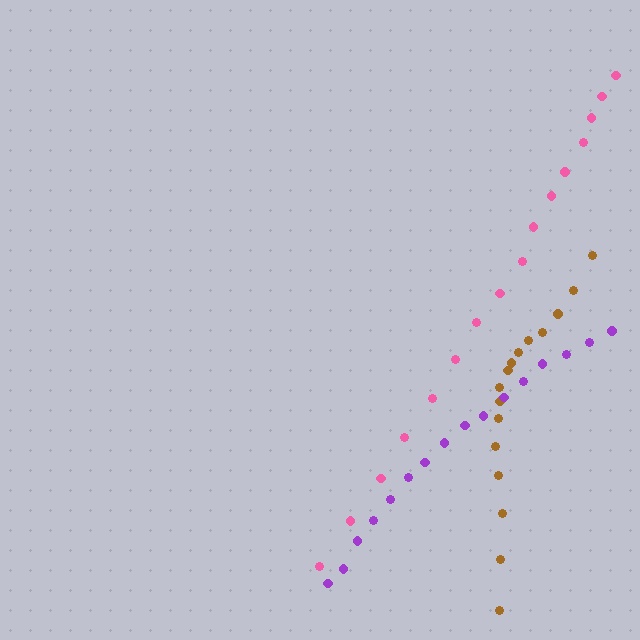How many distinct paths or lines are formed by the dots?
There are 3 distinct paths.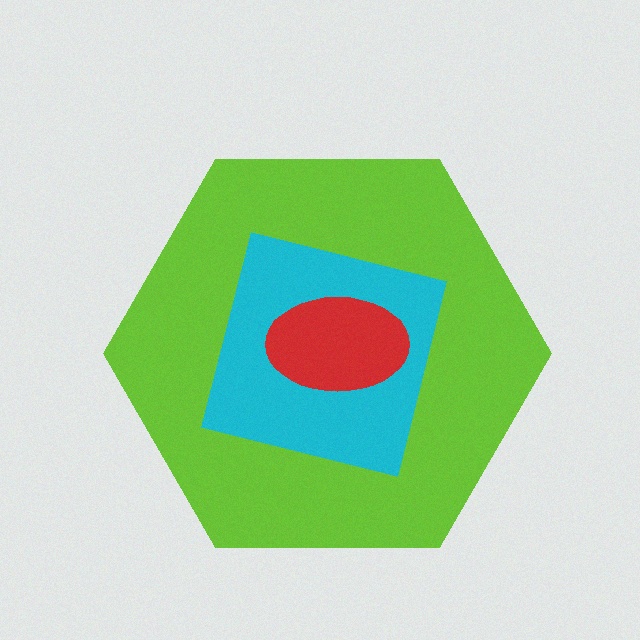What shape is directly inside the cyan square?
The red ellipse.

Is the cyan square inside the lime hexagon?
Yes.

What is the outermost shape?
The lime hexagon.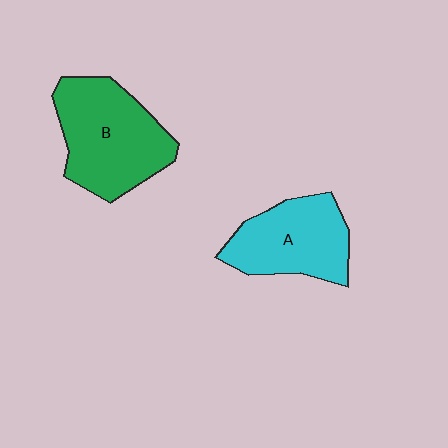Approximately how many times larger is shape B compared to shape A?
Approximately 1.2 times.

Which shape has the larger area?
Shape B (green).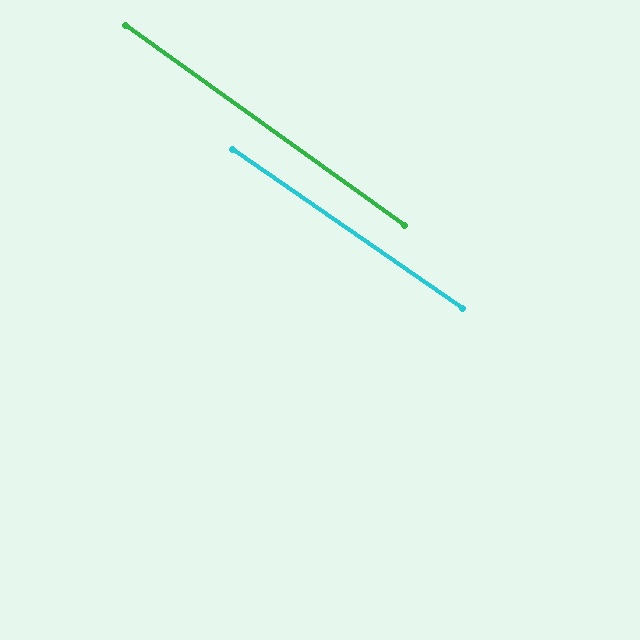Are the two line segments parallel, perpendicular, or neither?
Parallel — their directions differ by only 1.2°.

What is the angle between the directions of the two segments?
Approximately 1 degree.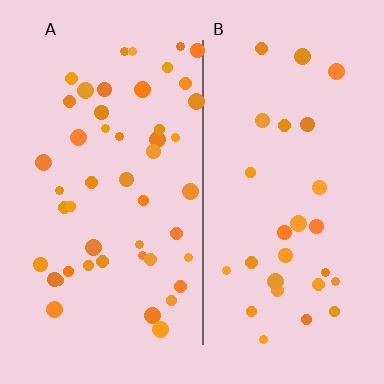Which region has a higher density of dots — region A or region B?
A (the left).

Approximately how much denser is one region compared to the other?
Approximately 1.7× — region A over region B.